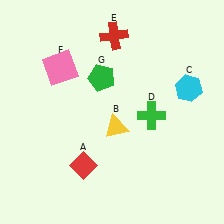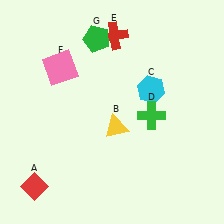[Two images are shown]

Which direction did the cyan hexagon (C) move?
The cyan hexagon (C) moved left.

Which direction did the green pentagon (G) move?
The green pentagon (G) moved up.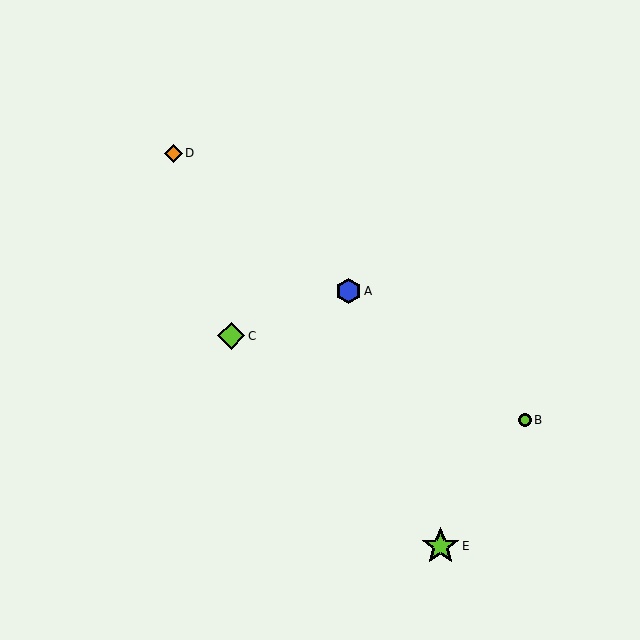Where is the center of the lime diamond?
The center of the lime diamond is at (231, 336).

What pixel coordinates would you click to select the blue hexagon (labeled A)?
Click at (348, 291) to select the blue hexagon A.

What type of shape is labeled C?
Shape C is a lime diamond.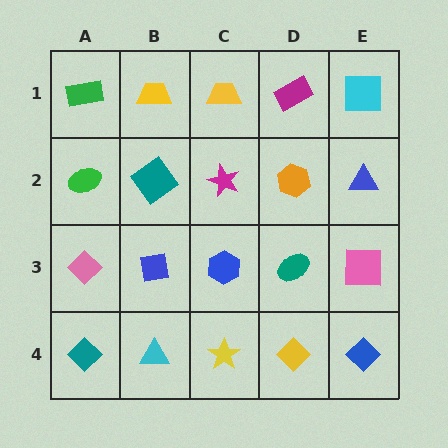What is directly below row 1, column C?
A magenta star.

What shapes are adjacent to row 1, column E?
A blue triangle (row 2, column E), a magenta rectangle (row 1, column D).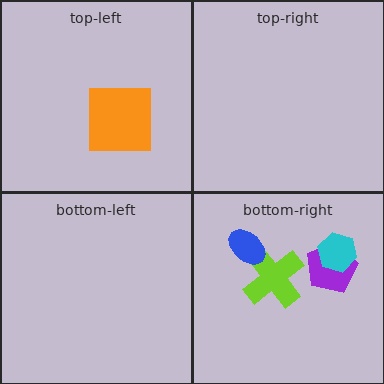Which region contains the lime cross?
The bottom-right region.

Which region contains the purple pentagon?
The bottom-right region.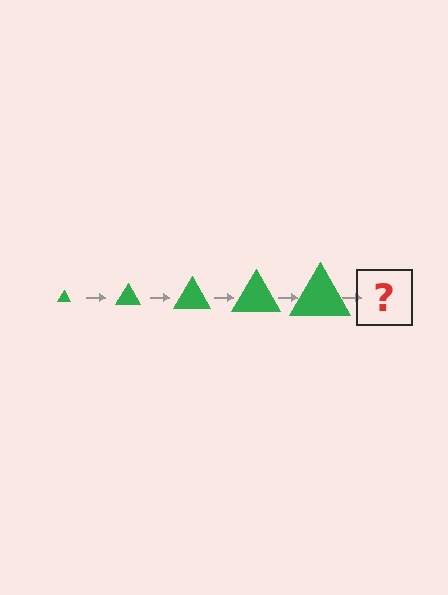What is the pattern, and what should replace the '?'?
The pattern is that the triangle gets progressively larger each step. The '?' should be a green triangle, larger than the previous one.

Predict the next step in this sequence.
The next step is a green triangle, larger than the previous one.